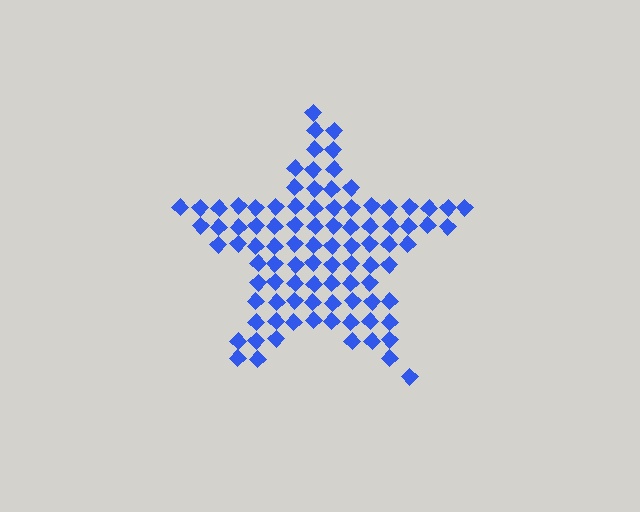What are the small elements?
The small elements are diamonds.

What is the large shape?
The large shape is a star.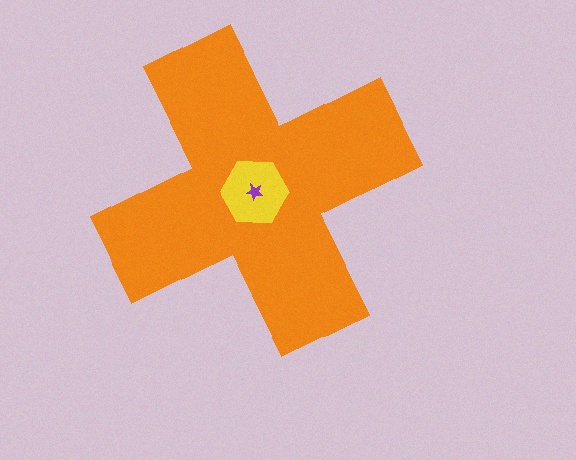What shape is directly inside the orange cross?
The yellow hexagon.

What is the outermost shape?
The orange cross.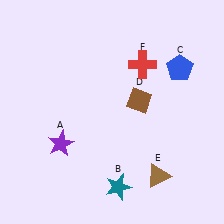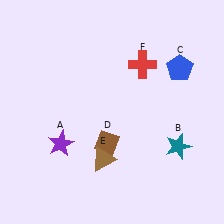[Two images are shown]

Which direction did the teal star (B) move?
The teal star (B) moved right.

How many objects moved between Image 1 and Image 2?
3 objects moved between the two images.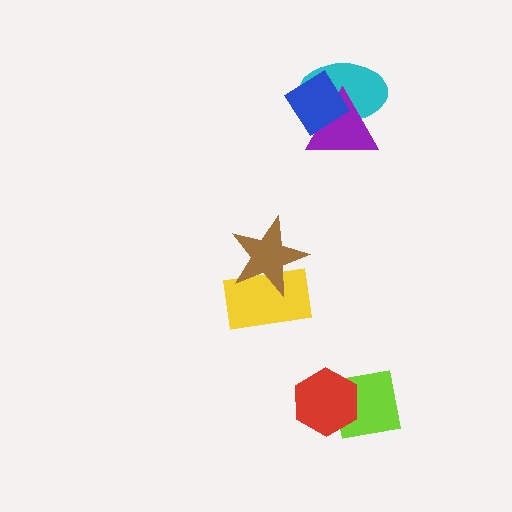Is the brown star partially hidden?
No, no other shape covers it.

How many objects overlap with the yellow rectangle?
1 object overlaps with the yellow rectangle.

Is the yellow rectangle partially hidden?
Yes, it is partially covered by another shape.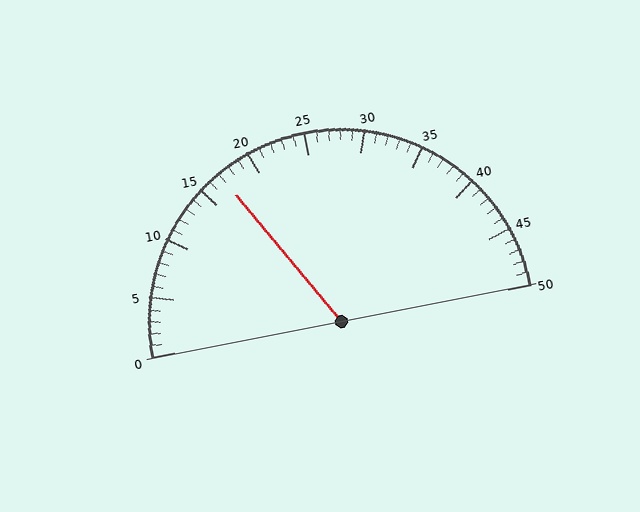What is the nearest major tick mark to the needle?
The nearest major tick mark is 15.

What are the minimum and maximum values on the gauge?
The gauge ranges from 0 to 50.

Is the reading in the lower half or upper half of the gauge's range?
The reading is in the lower half of the range (0 to 50).